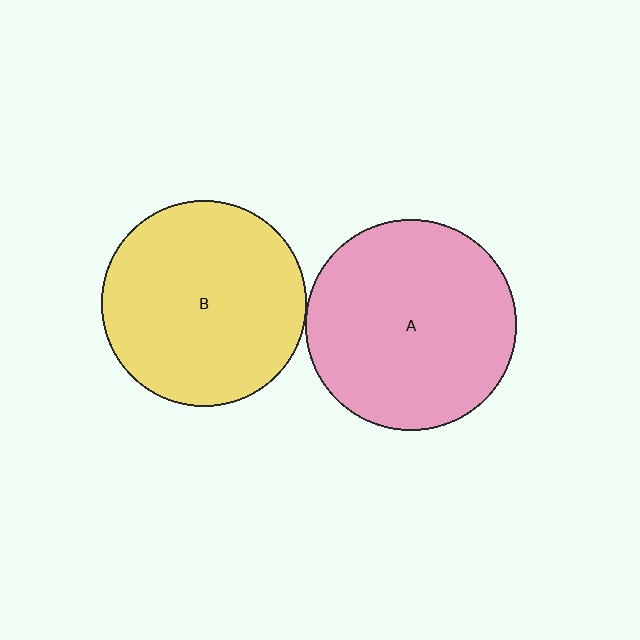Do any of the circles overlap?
No, none of the circles overlap.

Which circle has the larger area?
Circle A (pink).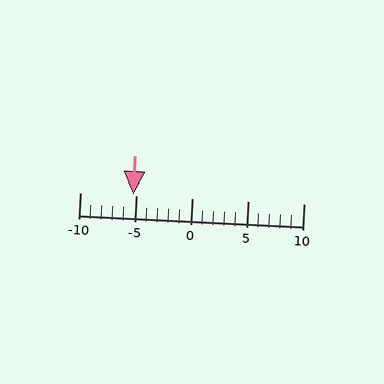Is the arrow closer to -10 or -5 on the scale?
The arrow is closer to -5.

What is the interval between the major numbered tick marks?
The major tick marks are spaced 5 units apart.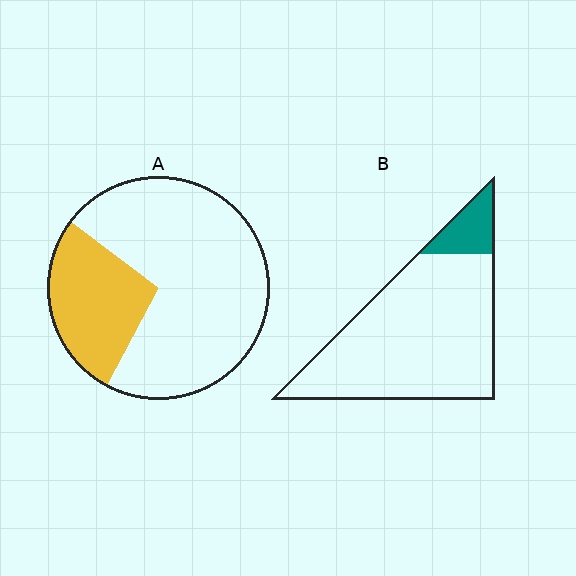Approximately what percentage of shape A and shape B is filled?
A is approximately 30% and B is approximately 10%.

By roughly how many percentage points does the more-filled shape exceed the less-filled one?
By roughly 15 percentage points (A over B).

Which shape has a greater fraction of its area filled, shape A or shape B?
Shape A.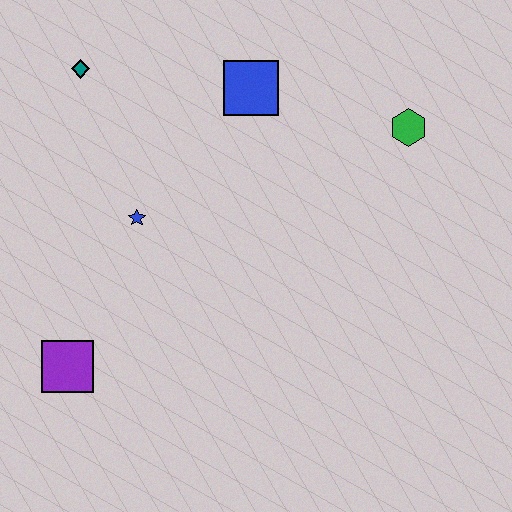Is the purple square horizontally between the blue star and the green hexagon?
No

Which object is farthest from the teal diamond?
The green hexagon is farthest from the teal diamond.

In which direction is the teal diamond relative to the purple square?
The teal diamond is above the purple square.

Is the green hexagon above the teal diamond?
No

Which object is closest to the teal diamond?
The blue star is closest to the teal diamond.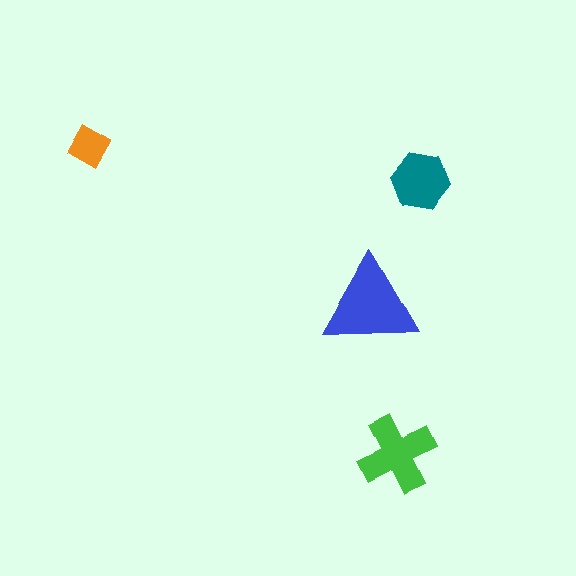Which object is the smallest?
The orange diamond.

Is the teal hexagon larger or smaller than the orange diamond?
Larger.